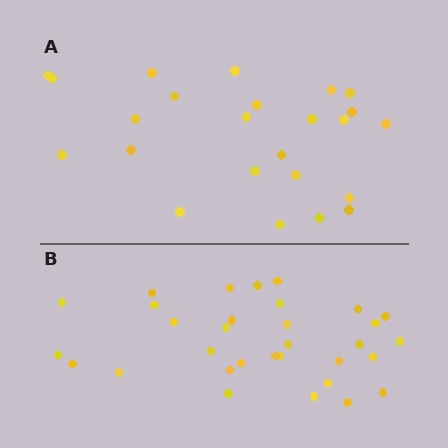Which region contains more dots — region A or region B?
Region B (the bottom region) has more dots.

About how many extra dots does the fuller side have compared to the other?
Region B has roughly 8 or so more dots than region A.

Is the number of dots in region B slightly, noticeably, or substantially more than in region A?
Region B has noticeably more, but not dramatically so. The ratio is roughly 1.3 to 1.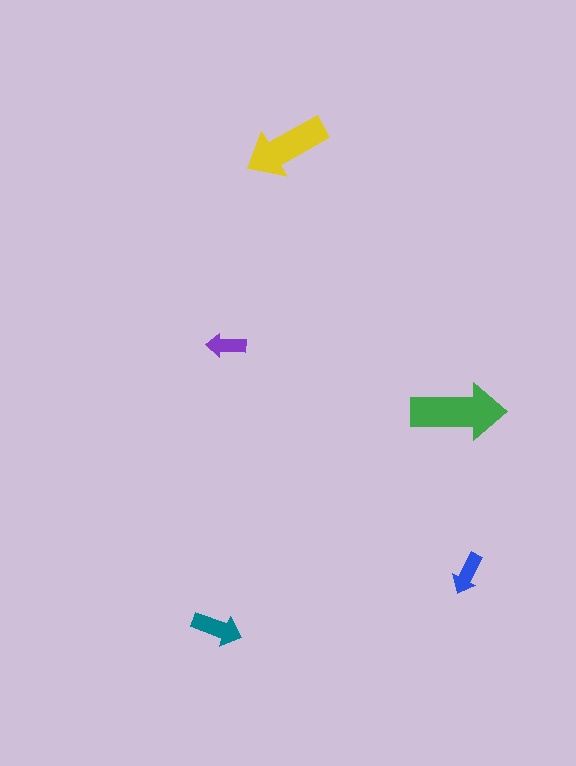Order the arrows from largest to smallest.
the green one, the yellow one, the teal one, the blue one, the purple one.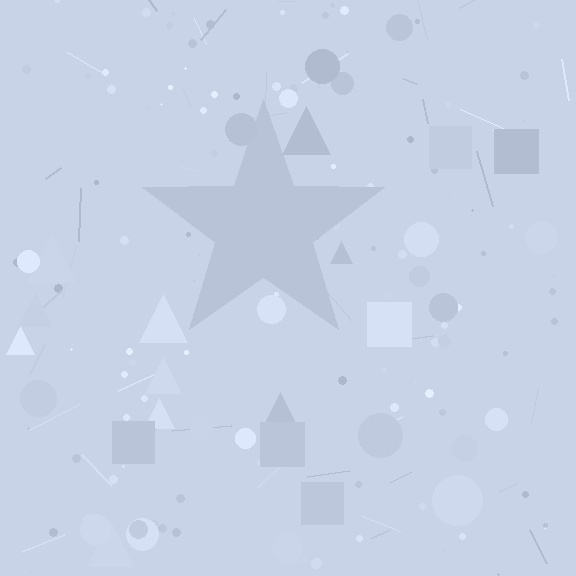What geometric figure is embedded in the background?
A star is embedded in the background.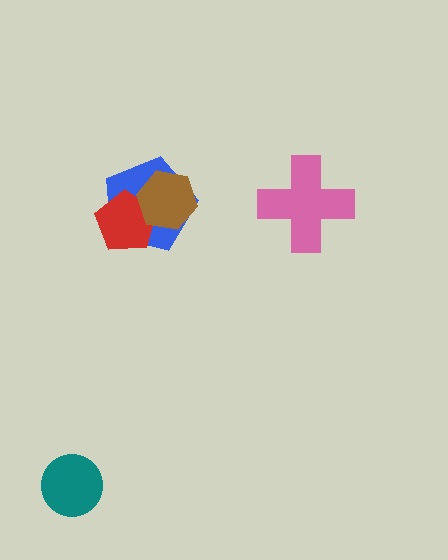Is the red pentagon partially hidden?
Yes, it is partially covered by another shape.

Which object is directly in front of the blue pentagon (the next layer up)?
The red pentagon is directly in front of the blue pentagon.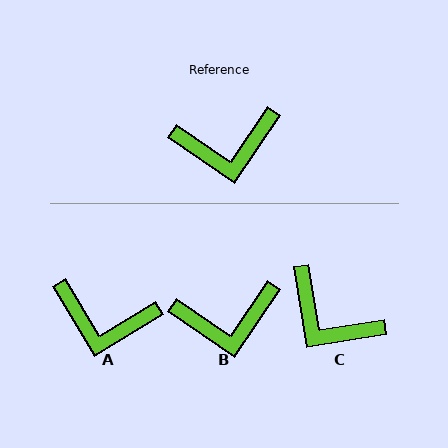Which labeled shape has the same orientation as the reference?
B.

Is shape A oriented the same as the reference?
No, it is off by about 25 degrees.